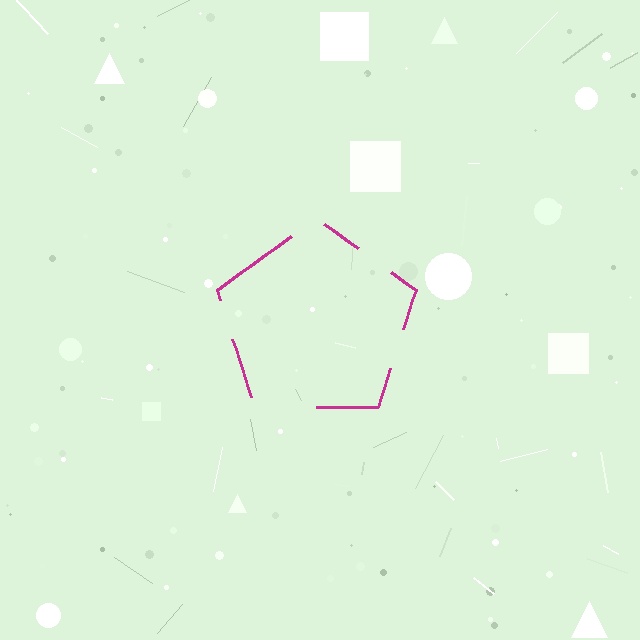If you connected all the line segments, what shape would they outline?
They would outline a pentagon.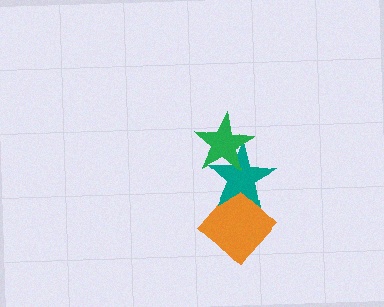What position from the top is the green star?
The green star is 1st from the top.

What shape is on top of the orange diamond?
The teal star is on top of the orange diamond.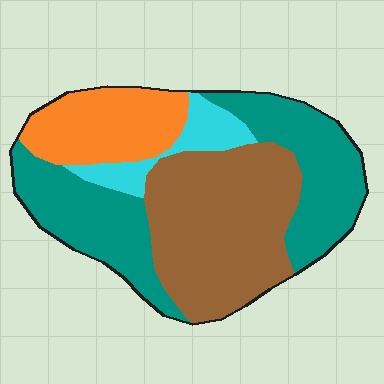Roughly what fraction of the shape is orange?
Orange covers around 15% of the shape.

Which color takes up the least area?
Cyan, at roughly 10%.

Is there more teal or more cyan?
Teal.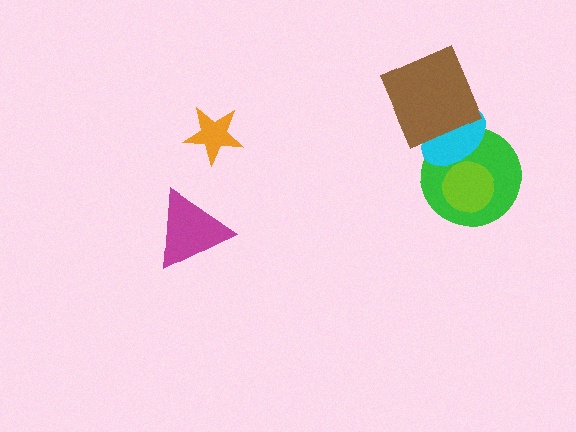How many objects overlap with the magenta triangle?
0 objects overlap with the magenta triangle.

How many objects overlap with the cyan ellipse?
3 objects overlap with the cyan ellipse.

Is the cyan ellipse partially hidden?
Yes, it is partially covered by another shape.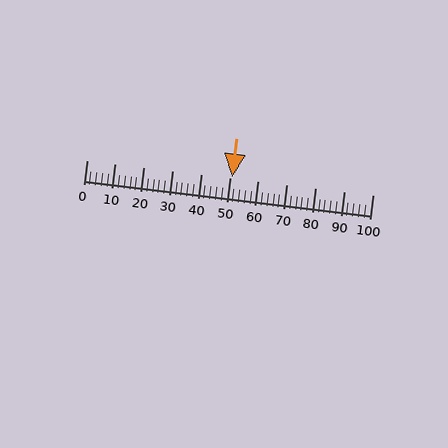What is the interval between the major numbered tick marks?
The major tick marks are spaced 10 units apart.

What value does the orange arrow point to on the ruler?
The orange arrow points to approximately 51.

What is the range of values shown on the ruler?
The ruler shows values from 0 to 100.